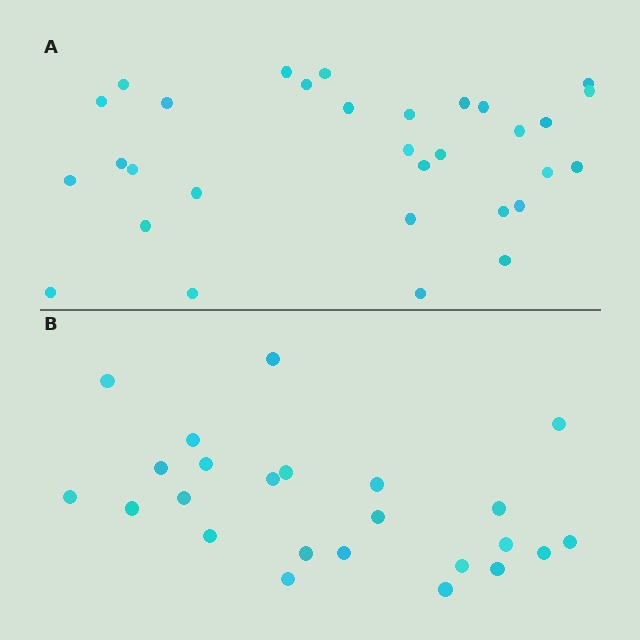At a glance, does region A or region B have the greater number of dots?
Region A (the top region) has more dots.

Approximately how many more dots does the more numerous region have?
Region A has roughly 8 or so more dots than region B.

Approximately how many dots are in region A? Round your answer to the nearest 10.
About 30 dots. (The exact count is 31, which rounds to 30.)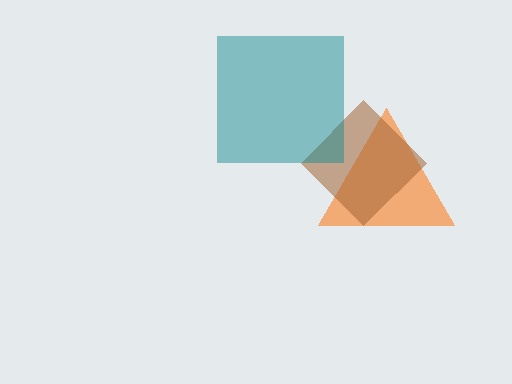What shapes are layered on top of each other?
The layered shapes are: an orange triangle, a brown diamond, a teal square.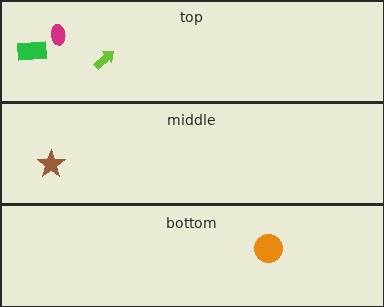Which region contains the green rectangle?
The top region.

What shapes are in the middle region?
The brown star.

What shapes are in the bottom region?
The orange circle.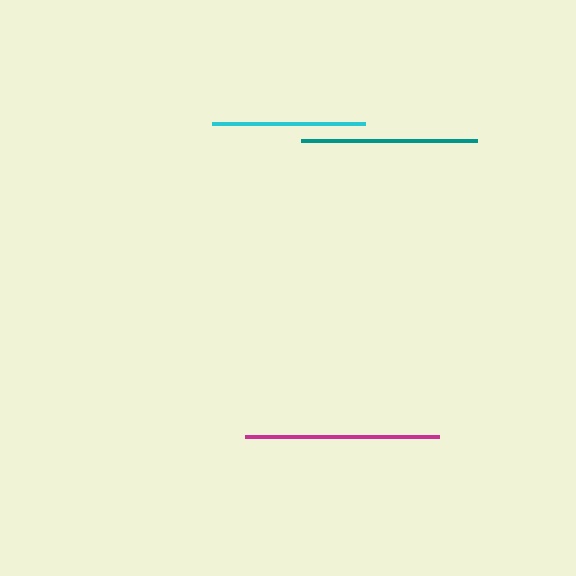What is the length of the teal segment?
The teal segment is approximately 176 pixels long.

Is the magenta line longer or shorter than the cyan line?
The magenta line is longer than the cyan line.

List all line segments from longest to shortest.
From longest to shortest: magenta, teal, cyan.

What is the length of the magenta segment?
The magenta segment is approximately 193 pixels long.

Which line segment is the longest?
The magenta line is the longest at approximately 193 pixels.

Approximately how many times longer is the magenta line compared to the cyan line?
The magenta line is approximately 1.3 times the length of the cyan line.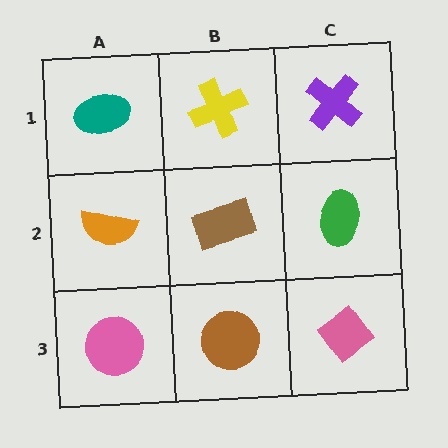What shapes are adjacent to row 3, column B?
A brown rectangle (row 2, column B), a pink circle (row 3, column A), a pink diamond (row 3, column C).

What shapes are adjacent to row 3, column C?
A green ellipse (row 2, column C), a brown circle (row 3, column B).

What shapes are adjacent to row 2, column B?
A yellow cross (row 1, column B), a brown circle (row 3, column B), an orange semicircle (row 2, column A), a green ellipse (row 2, column C).